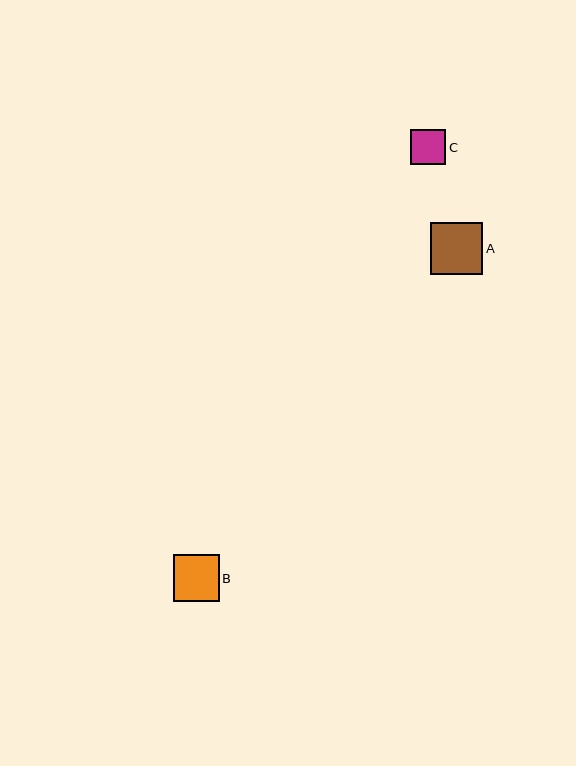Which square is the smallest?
Square C is the smallest with a size of approximately 35 pixels.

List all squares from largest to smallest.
From largest to smallest: A, B, C.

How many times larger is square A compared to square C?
Square A is approximately 1.5 times the size of square C.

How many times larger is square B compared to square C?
Square B is approximately 1.3 times the size of square C.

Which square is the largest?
Square A is the largest with a size of approximately 52 pixels.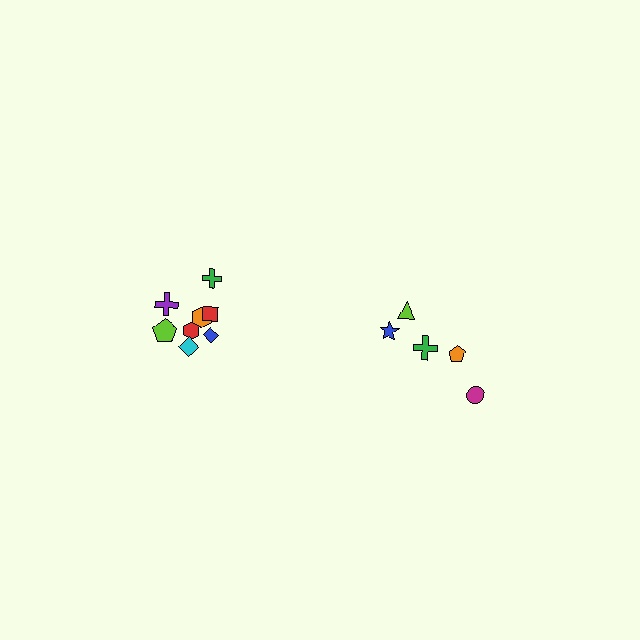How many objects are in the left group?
There are 8 objects.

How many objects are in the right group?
There are 5 objects.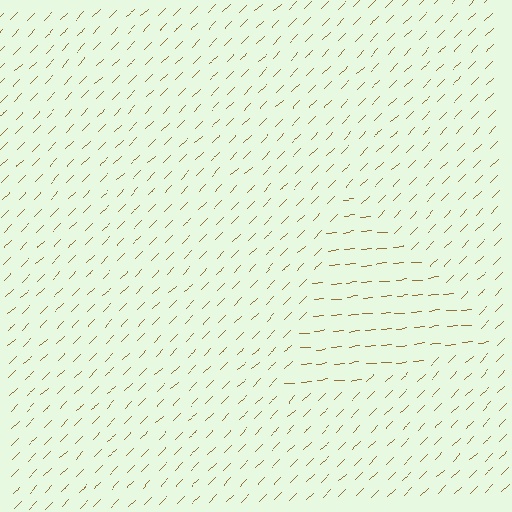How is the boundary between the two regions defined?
The boundary is defined purely by a change in line orientation (approximately 39 degrees difference). All lines are the same color and thickness.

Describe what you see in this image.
The image is filled with small brown line segments. A triangle region in the image has lines oriented differently from the surrounding lines, creating a visible texture boundary.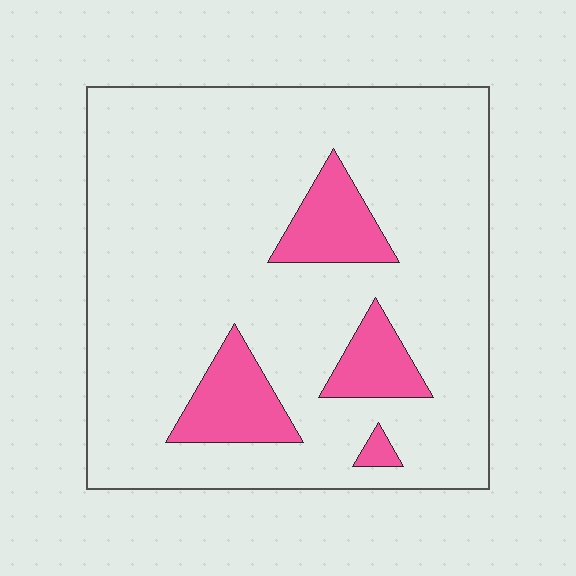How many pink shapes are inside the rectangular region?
4.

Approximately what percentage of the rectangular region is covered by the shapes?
Approximately 15%.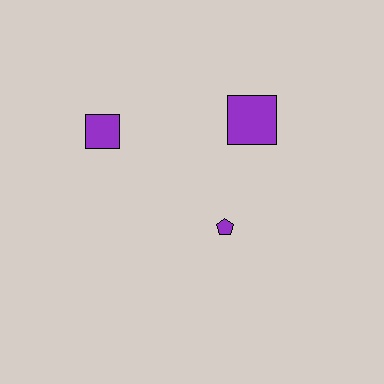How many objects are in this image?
There are 3 objects.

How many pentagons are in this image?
There is 1 pentagon.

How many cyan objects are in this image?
There are no cyan objects.